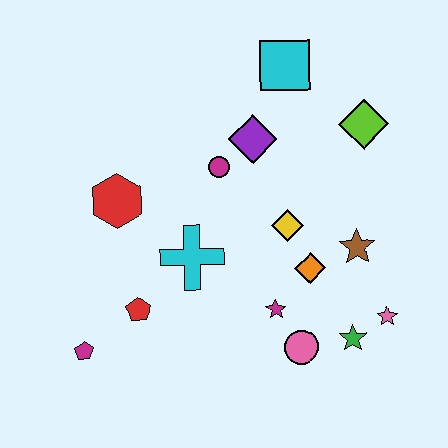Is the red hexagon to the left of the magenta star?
Yes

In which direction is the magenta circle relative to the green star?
The magenta circle is above the green star.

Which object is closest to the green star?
The pink star is closest to the green star.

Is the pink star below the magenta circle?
Yes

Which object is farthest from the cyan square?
The magenta pentagon is farthest from the cyan square.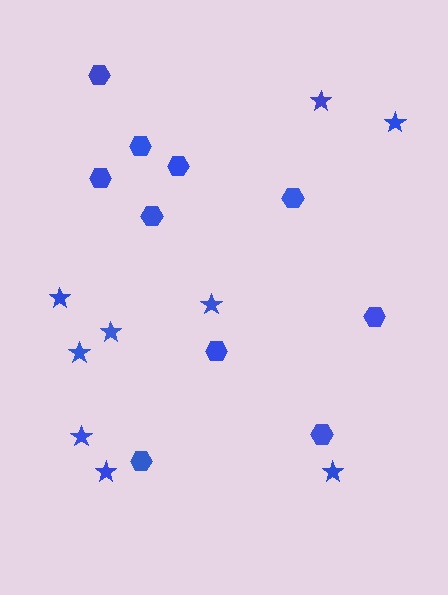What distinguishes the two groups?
There are 2 groups: one group of hexagons (10) and one group of stars (9).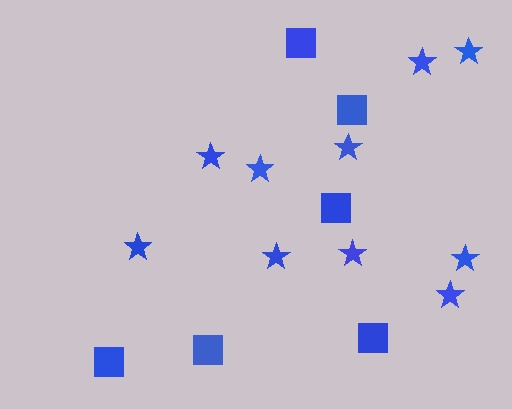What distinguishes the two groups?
There are 2 groups: one group of squares (6) and one group of stars (10).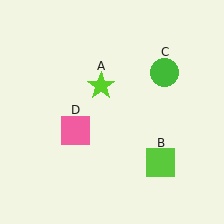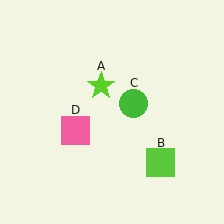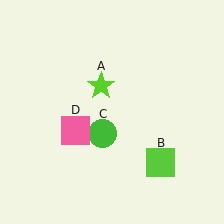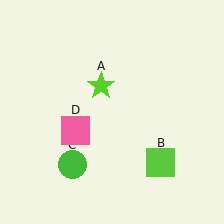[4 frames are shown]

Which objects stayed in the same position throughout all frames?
Lime star (object A) and lime square (object B) and pink square (object D) remained stationary.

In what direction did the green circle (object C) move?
The green circle (object C) moved down and to the left.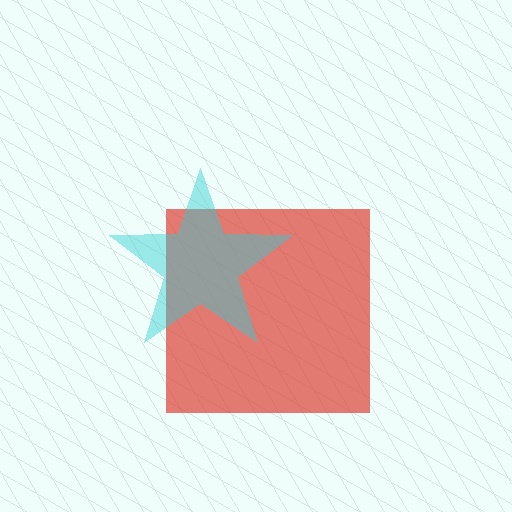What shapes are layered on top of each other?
The layered shapes are: a red square, a cyan star.